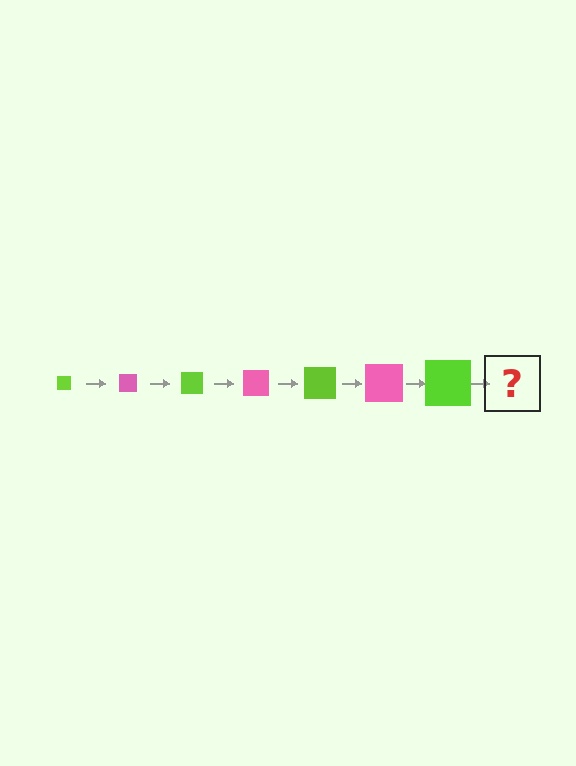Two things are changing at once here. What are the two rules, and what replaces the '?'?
The two rules are that the square grows larger each step and the color cycles through lime and pink. The '?' should be a pink square, larger than the previous one.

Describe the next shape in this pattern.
It should be a pink square, larger than the previous one.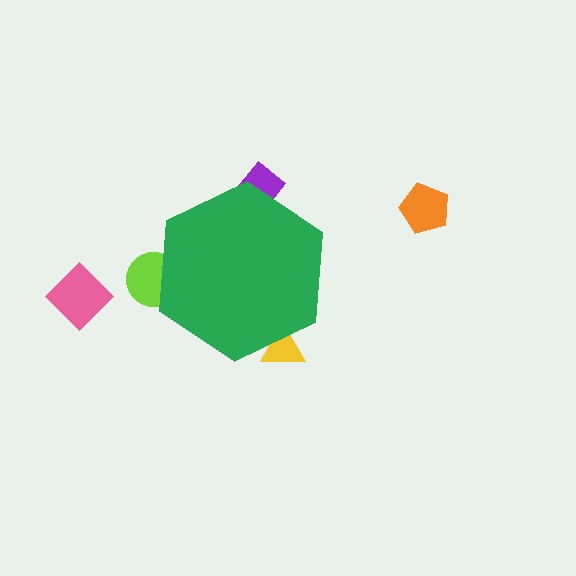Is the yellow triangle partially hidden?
Yes, the yellow triangle is partially hidden behind the green hexagon.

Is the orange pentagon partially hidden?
No, the orange pentagon is fully visible.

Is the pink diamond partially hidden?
No, the pink diamond is fully visible.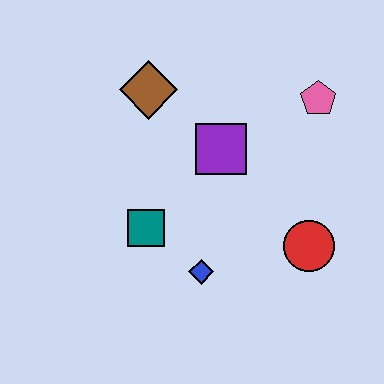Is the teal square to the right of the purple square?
No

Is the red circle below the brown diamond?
Yes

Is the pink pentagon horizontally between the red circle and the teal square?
No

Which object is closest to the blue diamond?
The teal square is closest to the blue diamond.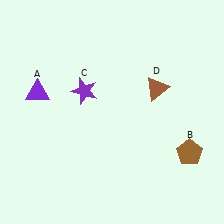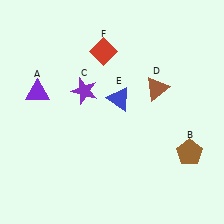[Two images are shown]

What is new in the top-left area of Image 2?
A red diamond (F) was added in the top-left area of Image 2.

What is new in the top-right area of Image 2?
A blue triangle (E) was added in the top-right area of Image 2.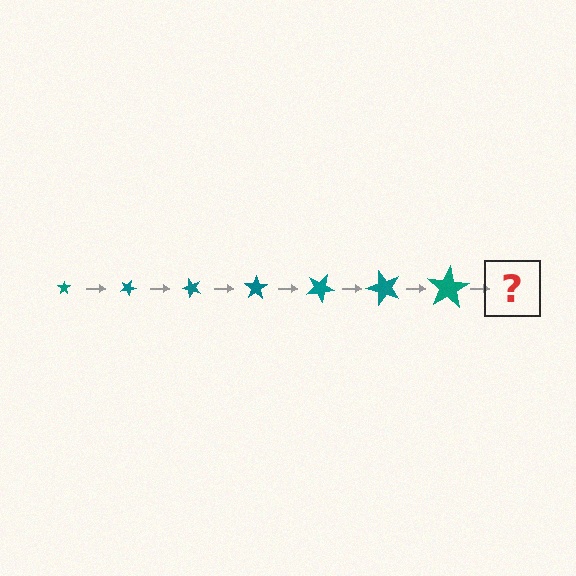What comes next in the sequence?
The next element should be a star, larger than the previous one and rotated 175 degrees from the start.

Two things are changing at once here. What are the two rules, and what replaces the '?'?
The two rules are that the star grows larger each step and it rotates 25 degrees each step. The '?' should be a star, larger than the previous one and rotated 175 degrees from the start.